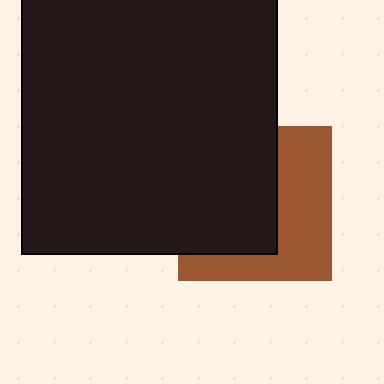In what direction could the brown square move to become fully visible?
The brown square could move right. That would shift it out from behind the black square entirely.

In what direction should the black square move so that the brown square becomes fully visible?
The black square should move left. That is the shortest direction to clear the overlap and leave the brown square fully visible.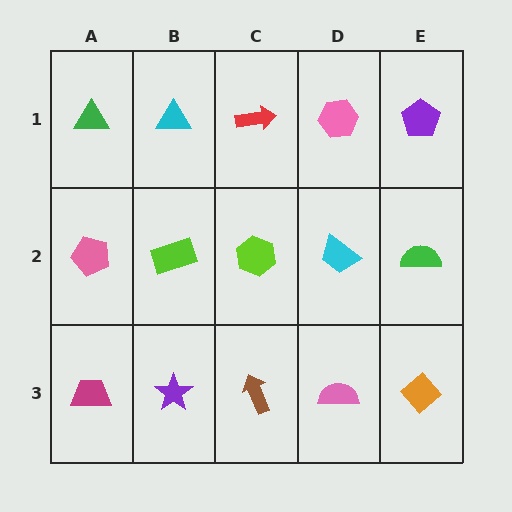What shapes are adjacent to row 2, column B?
A cyan triangle (row 1, column B), a purple star (row 3, column B), a pink pentagon (row 2, column A), a lime hexagon (row 2, column C).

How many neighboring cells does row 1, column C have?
3.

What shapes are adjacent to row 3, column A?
A pink pentagon (row 2, column A), a purple star (row 3, column B).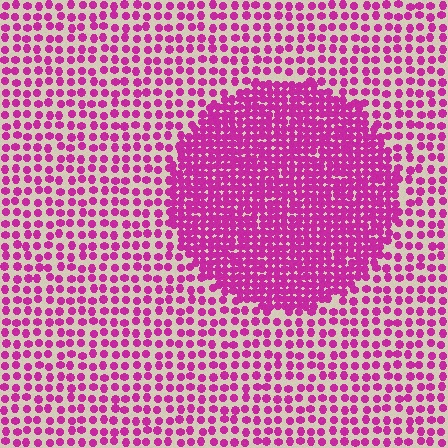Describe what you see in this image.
The image contains small magenta elements arranged at two different densities. A circle-shaped region is visible where the elements are more densely packed than the surrounding area.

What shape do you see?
I see a circle.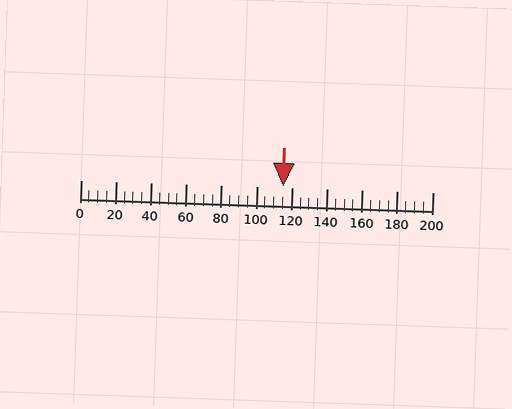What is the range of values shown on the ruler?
The ruler shows values from 0 to 200.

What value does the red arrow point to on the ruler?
The red arrow points to approximately 115.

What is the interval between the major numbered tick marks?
The major tick marks are spaced 20 units apart.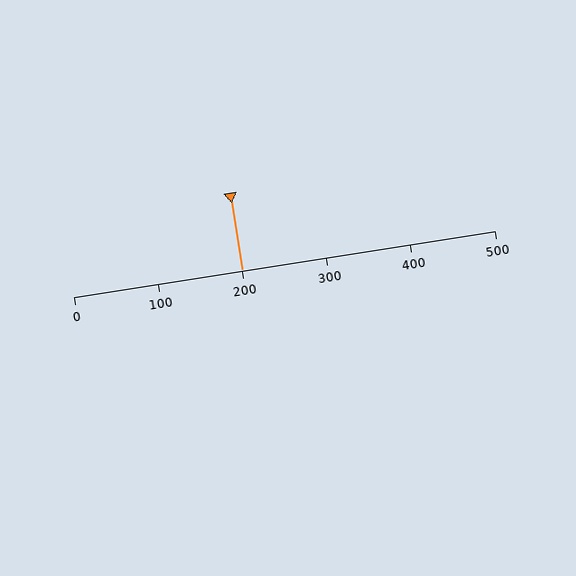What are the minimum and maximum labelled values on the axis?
The axis runs from 0 to 500.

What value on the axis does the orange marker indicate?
The marker indicates approximately 200.